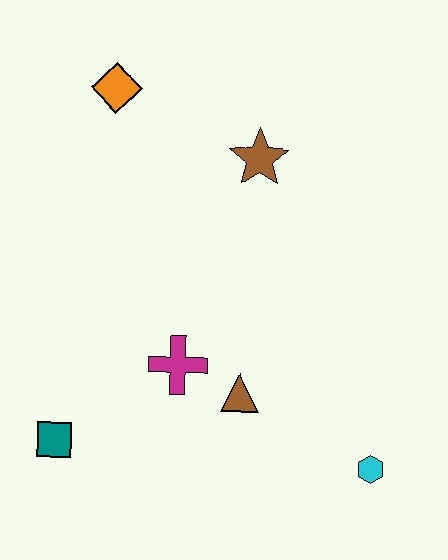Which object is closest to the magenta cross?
The brown triangle is closest to the magenta cross.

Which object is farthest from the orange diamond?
The cyan hexagon is farthest from the orange diamond.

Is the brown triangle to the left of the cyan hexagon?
Yes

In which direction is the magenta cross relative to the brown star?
The magenta cross is below the brown star.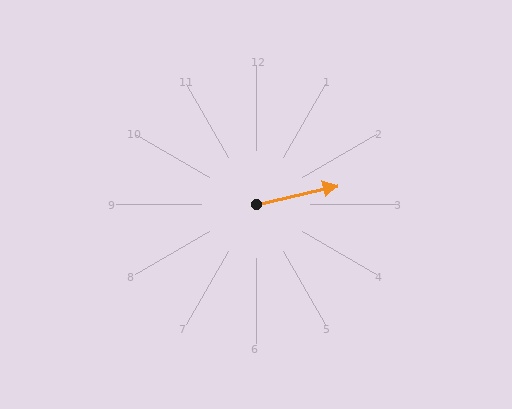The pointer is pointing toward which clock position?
Roughly 3 o'clock.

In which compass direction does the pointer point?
East.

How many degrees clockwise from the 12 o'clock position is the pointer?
Approximately 77 degrees.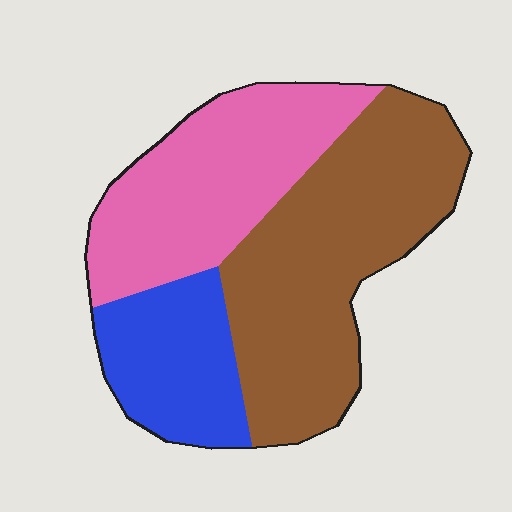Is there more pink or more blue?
Pink.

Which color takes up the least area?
Blue, at roughly 20%.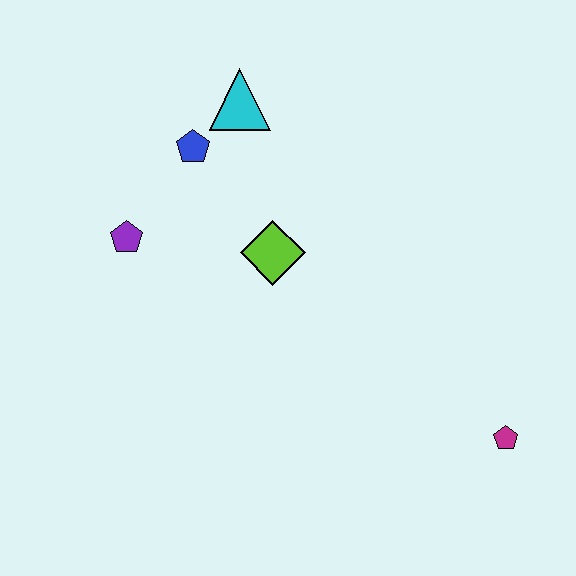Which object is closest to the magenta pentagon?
The lime diamond is closest to the magenta pentagon.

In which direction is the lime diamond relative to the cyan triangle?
The lime diamond is below the cyan triangle.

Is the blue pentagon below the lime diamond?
No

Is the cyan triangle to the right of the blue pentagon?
Yes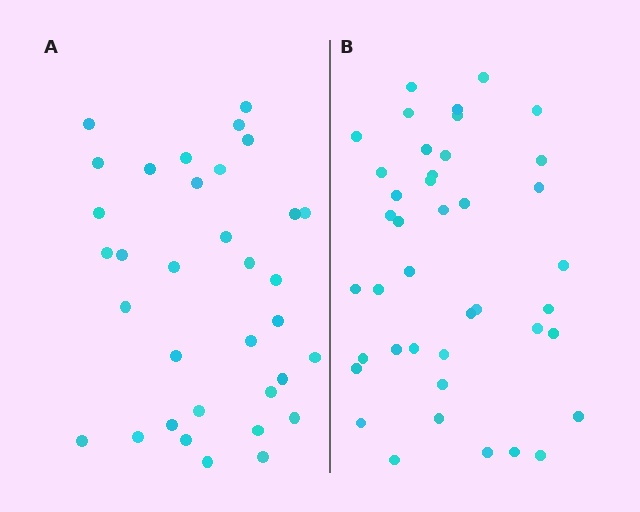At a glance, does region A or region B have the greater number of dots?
Region B (the right region) has more dots.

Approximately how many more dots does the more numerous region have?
Region B has roughly 8 or so more dots than region A.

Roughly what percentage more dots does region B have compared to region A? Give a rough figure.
About 20% more.